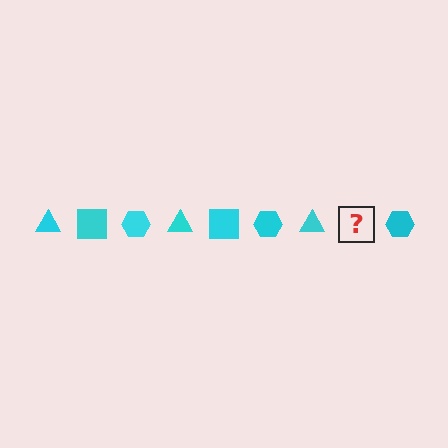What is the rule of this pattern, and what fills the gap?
The rule is that the pattern cycles through triangle, square, hexagon shapes in cyan. The gap should be filled with a cyan square.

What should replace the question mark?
The question mark should be replaced with a cyan square.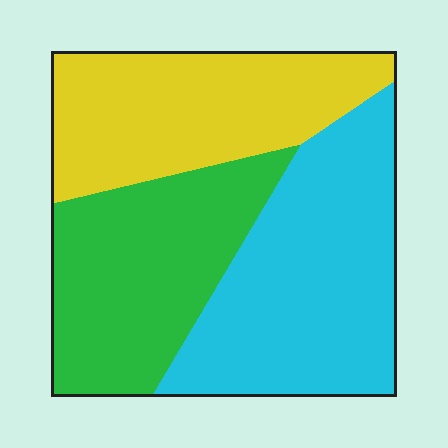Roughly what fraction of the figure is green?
Green takes up between a quarter and a half of the figure.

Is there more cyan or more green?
Cyan.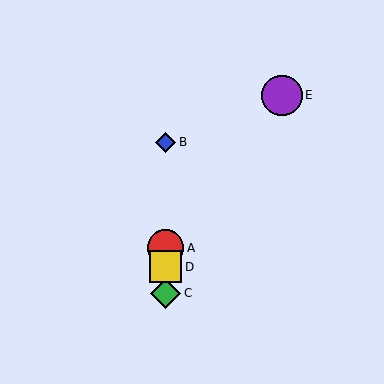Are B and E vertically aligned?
No, B is at x≈166 and E is at x≈282.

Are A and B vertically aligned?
Yes, both are at x≈166.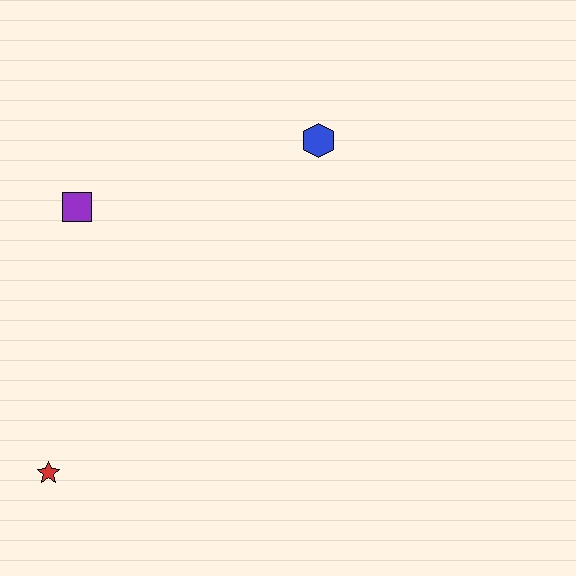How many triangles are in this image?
There are no triangles.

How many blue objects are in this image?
There is 1 blue object.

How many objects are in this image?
There are 3 objects.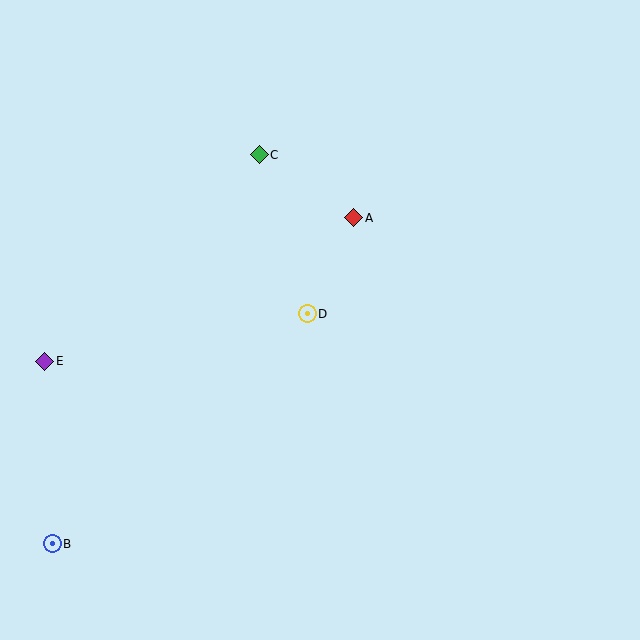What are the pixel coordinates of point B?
Point B is at (52, 544).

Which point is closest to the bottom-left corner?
Point B is closest to the bottom-left corner.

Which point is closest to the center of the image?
Point D at (307, 314) is closest to the center.